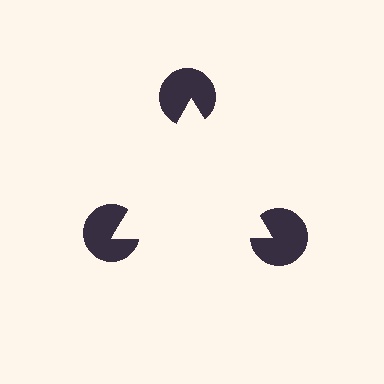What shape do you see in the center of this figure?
An illusory triangle — its edges are inferred from the aligned wedge cuts in the pac-man discs, not physically drawn.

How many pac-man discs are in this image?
There are 3 — one at each vertex of the illusory triangle.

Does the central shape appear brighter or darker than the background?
It typically appears slightly brighter than the background, even though no actual brightness change is drawn.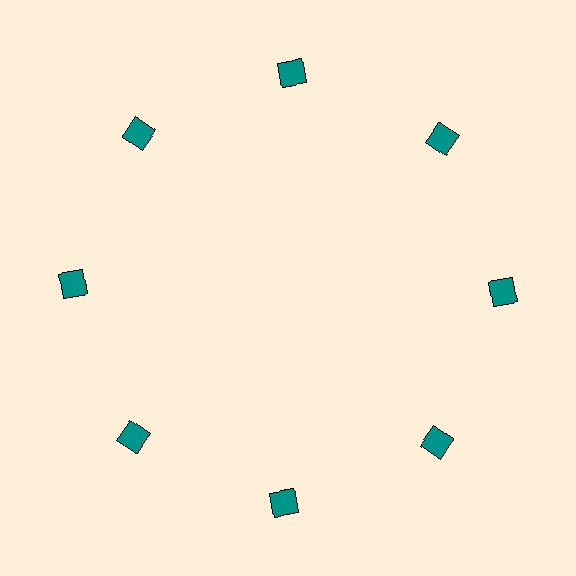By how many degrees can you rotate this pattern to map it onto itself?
The pattern maps onto itself every 45 degrees of rotation.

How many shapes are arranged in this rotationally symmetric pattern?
There are 8 shapes, arranged in 8 groups of 1.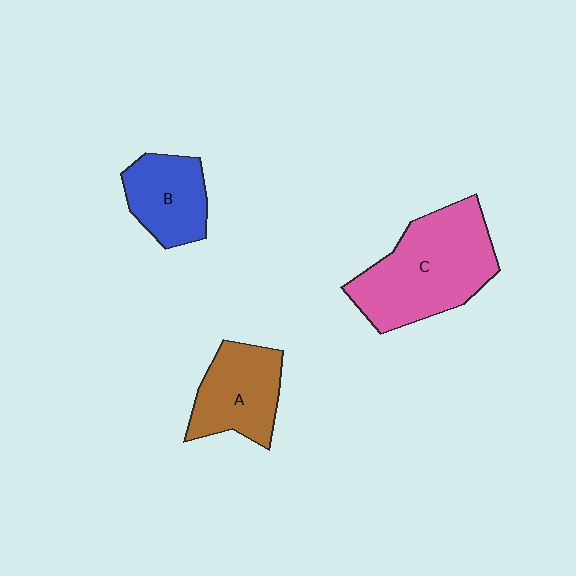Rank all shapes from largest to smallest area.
From largest to smallest: C (pink), A (brown), B (blue).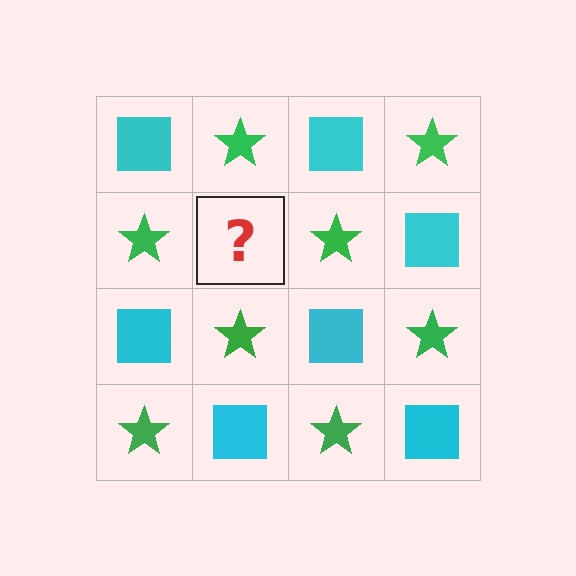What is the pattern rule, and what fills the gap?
The rule is that it alternates cyan square and green star in a checkerboard pattern. The gap should be filled with a cyan square.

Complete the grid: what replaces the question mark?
The question mark should be replaced with a cyan square.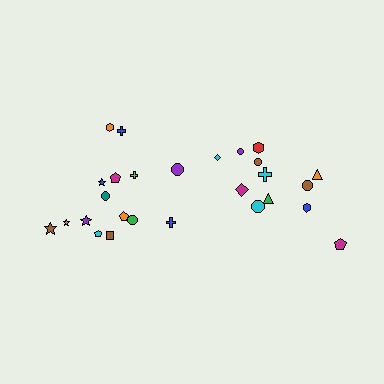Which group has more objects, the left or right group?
The left group.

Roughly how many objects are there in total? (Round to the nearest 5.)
Roughly 25 objects in total.